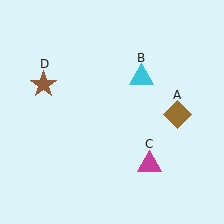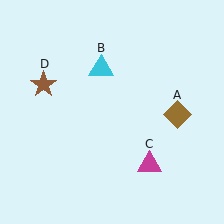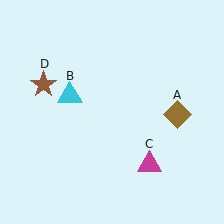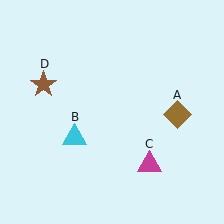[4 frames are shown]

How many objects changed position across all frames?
1 object changed position: cyan triangle (object B).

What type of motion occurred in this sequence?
The cyan triangle (object B) rotated counterclockwise around the center of the scene.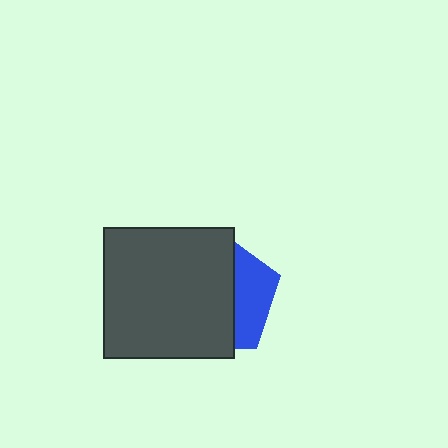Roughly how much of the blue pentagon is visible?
A small part of it is visible (roughly 31%).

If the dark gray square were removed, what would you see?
You would see the complete blue pentagon.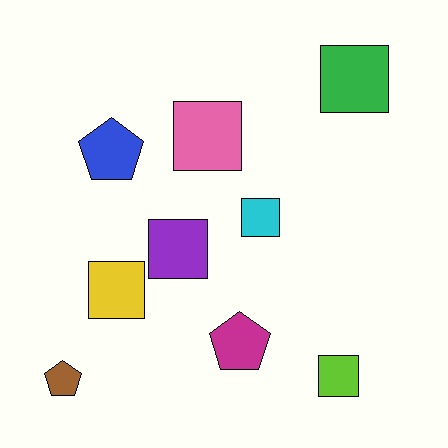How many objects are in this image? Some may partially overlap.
There are 9 objects.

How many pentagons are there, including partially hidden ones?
There are 3 pentagons.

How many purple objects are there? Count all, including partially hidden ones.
There is 1 purple object.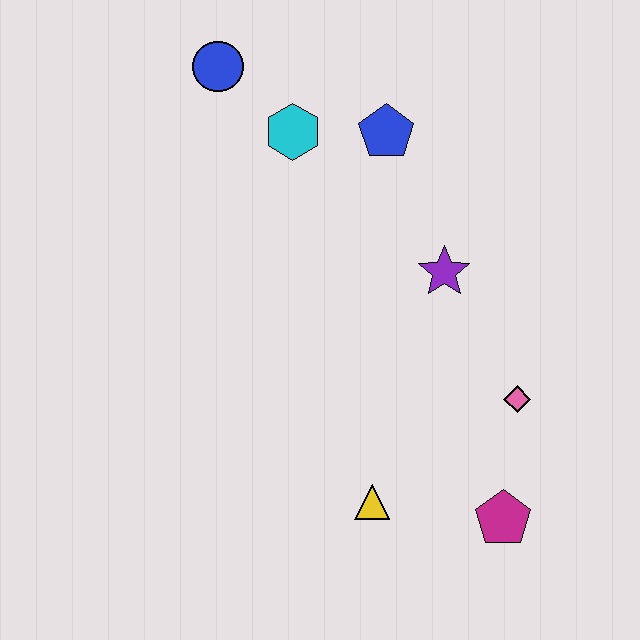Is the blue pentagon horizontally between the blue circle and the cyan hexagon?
No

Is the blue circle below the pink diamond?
No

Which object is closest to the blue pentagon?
The cyan hexagon is closest to the blue pentagon.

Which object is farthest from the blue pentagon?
The magenta pentagon is farthest from the blue pentagon.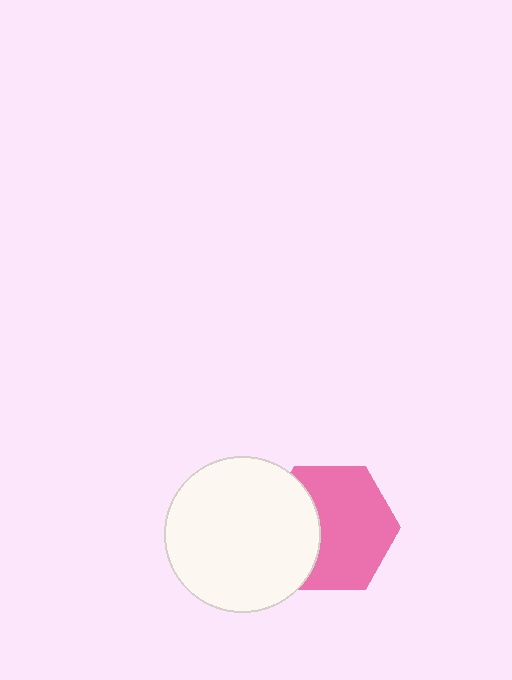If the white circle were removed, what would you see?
You would see the complete pink hexagon.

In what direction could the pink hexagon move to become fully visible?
The pink hexagon could move right. That would shift it out from behind the white circle entirely.